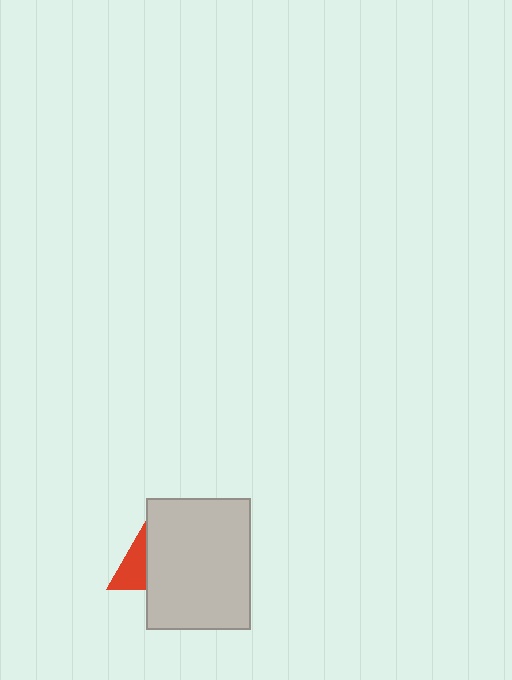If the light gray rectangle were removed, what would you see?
You would see the complete red triangle.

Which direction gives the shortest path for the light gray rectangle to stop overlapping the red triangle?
Moving right gives the shortest separation.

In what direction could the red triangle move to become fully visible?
The red triangle could move left. That would shift it out from behind the light gray rectangle entirely.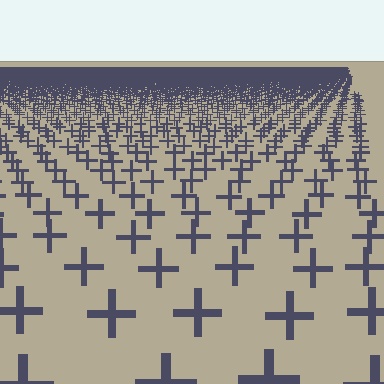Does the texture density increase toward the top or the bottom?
Density increases toward the top.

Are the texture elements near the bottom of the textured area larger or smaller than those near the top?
Larger. Near the bottom, elements are closer to the viewer and appear at a bigger on-screen size.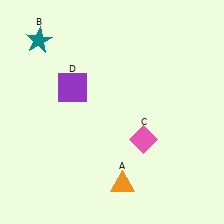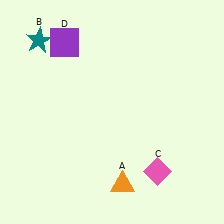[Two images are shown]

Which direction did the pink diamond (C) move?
The pink diamond (C) moved down.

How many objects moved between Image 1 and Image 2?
2 objects moved between the two images.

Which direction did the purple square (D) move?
The purple square (D) moved up.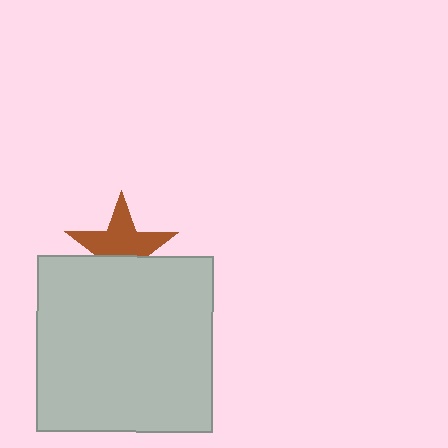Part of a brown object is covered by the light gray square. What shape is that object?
It is a star.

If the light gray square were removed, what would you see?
You would see the complete brown star.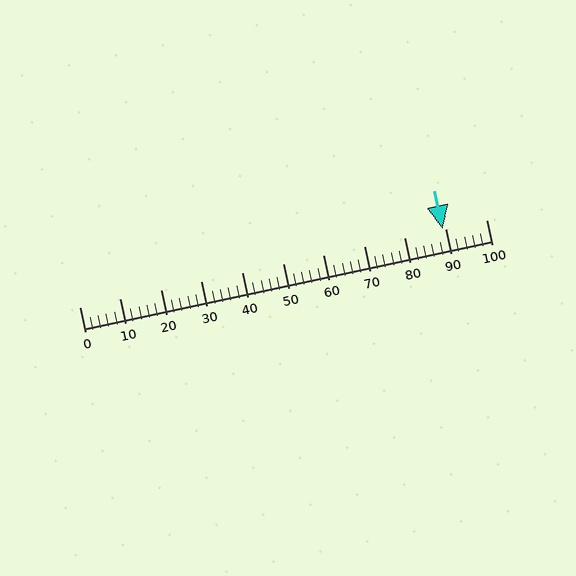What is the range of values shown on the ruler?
The ruler shows values from 0 to 100.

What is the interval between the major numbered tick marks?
The major tick marks are spaced 10 units apart.